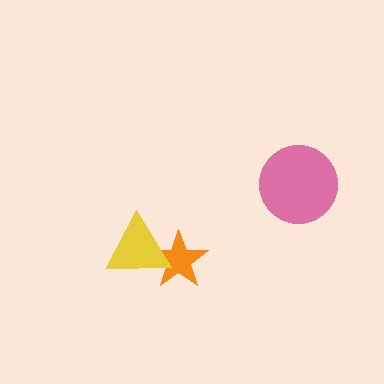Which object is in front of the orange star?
The yellow triangle is in front of the orange star.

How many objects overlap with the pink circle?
0 objects overlap with the pink circle.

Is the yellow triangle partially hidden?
No, no other shape covers it.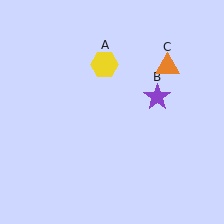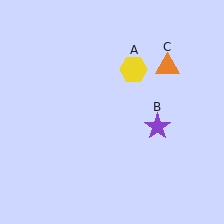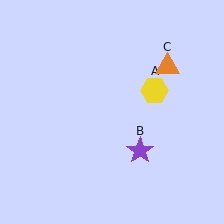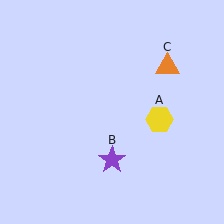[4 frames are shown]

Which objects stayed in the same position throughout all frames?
Orange triangle (object C) remained stationary.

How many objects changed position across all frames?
2 objects changed position: yellow hexagon (object A), purple star (object B).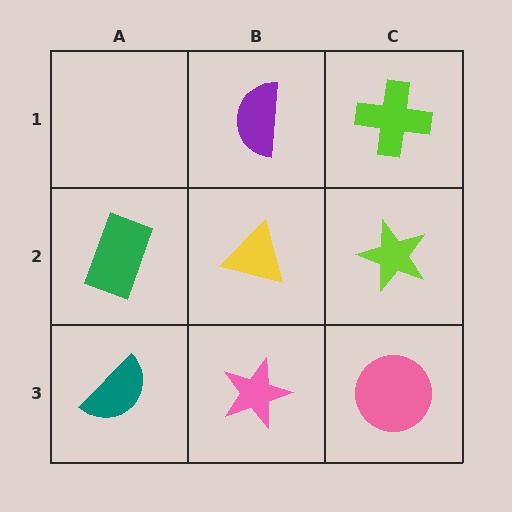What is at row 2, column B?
A yellow triangle.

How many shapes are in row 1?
2 shapes.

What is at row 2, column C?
A lime star.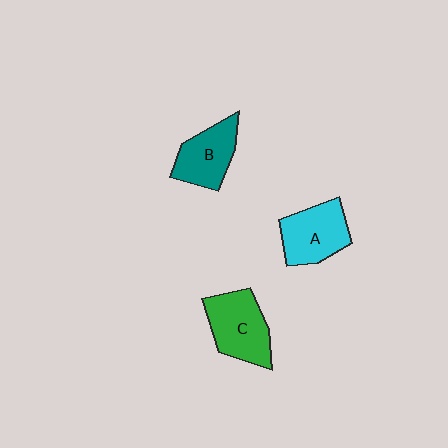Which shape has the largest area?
Shape C (green).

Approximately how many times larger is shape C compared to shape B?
Approximately 1.2 times.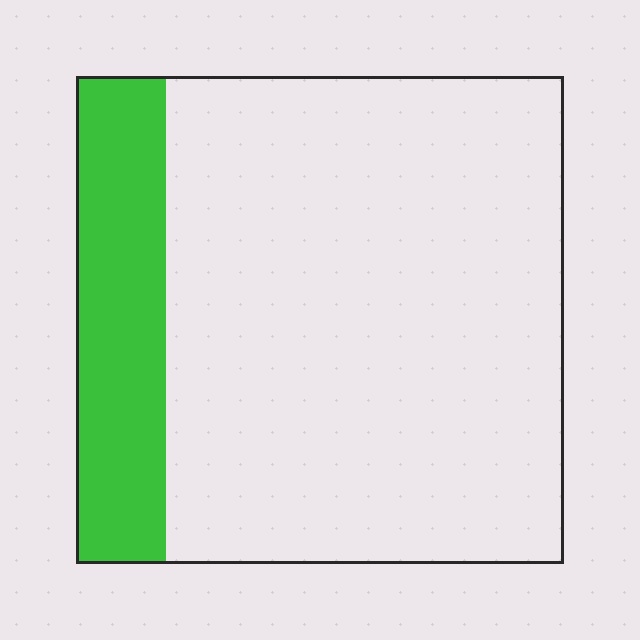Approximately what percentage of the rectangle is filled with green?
Approximately 20%.